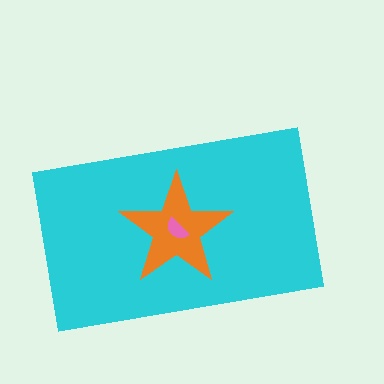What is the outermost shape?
The cyan rectangle.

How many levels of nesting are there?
3.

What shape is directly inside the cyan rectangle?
The orange star.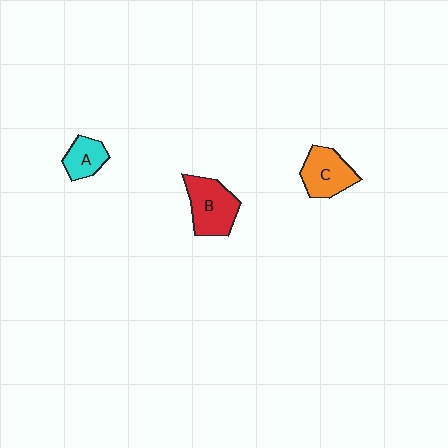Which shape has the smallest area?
Shape A (cyan).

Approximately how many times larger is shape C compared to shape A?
Approximately 1.5 times.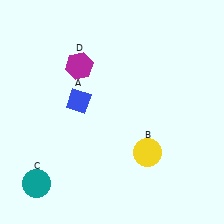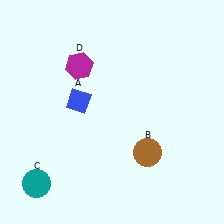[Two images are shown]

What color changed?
The circle (B) changed from yellow in Image 1 to brown in Image 2.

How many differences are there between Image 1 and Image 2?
There is 1 difference between the two images.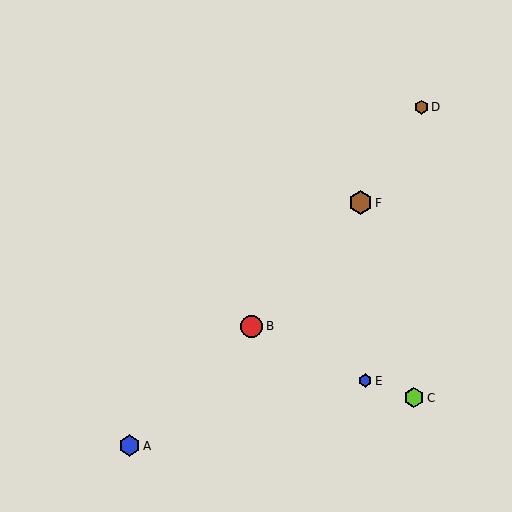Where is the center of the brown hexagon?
The center of the brown hexagon is at (360, 203).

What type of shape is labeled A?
Shape A is a blue hexagon.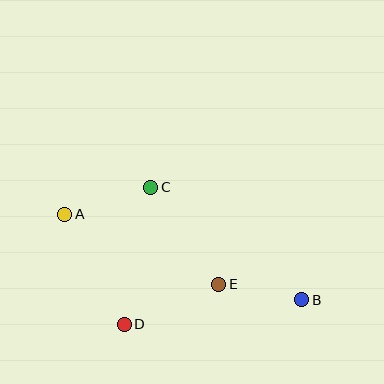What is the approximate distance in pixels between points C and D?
The distance between C and D is approximately 139 pixels.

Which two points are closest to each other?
Points B and E are closest to each other.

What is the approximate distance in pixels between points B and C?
The distance between B and C is approximately 188 pixels.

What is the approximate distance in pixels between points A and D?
The distance between A and D is approximately 125 pixels.